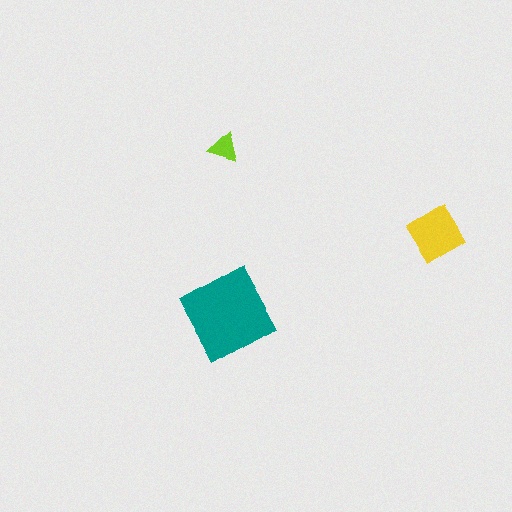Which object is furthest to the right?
The yellow diamond is rightmost.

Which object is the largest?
The teal diamond.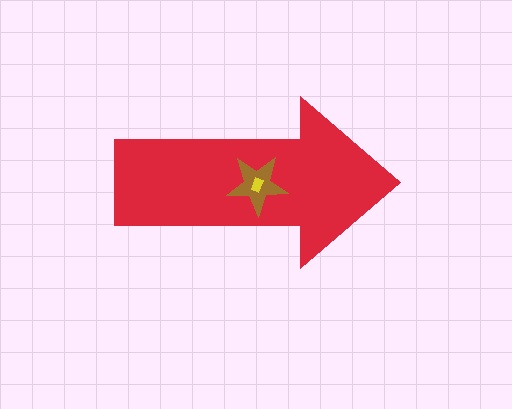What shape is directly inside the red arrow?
The brown star.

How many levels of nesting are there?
3.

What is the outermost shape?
The red arrow.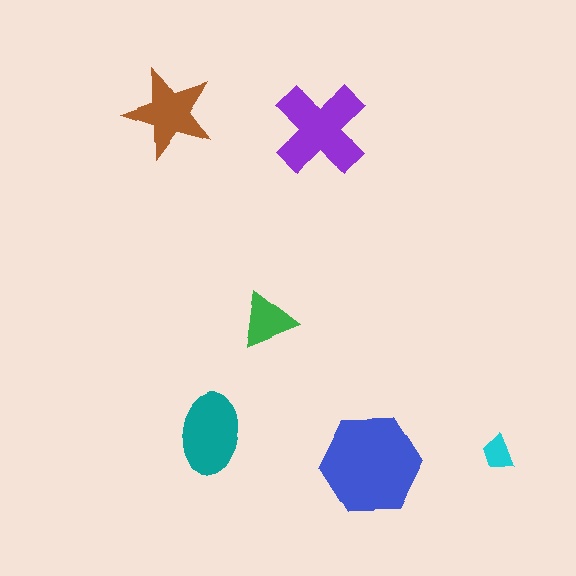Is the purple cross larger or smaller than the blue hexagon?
Smaller.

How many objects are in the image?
There are 6 objects in the image.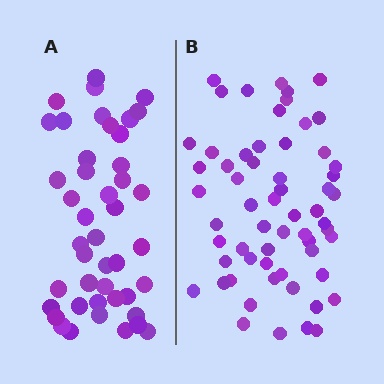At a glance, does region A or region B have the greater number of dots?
Region B (the right region) has more dots.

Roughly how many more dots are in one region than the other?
Region B has approximately 15 more dots than region A.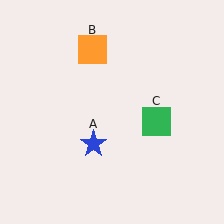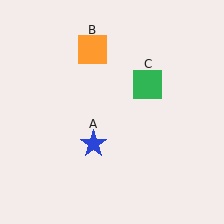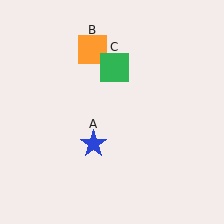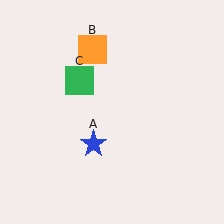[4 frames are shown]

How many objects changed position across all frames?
1 object changed position: green square (object C).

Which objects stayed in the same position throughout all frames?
Blue star (object A) and orange square (object B) remained stationary.